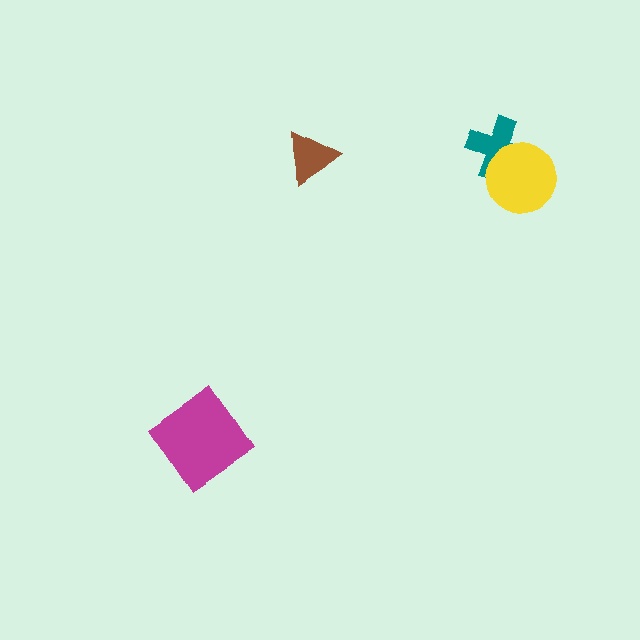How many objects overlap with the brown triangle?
0 objects overlap with the brown triangle.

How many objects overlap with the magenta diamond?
0 objects overlap with the magenta diamond.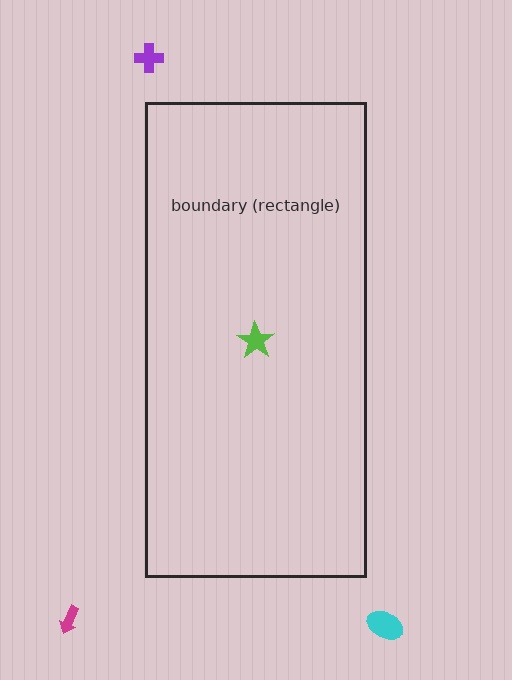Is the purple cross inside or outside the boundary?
Outside.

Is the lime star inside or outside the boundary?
Inside.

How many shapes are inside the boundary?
1 inside, 3 outside.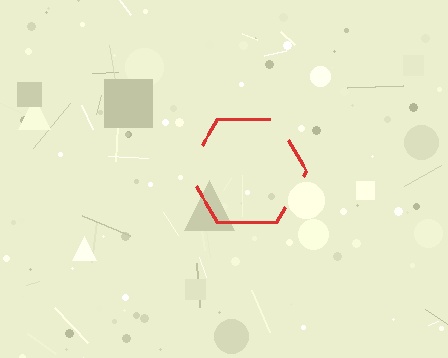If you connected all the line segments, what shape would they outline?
They would outline a hexagon.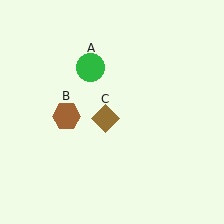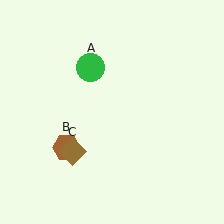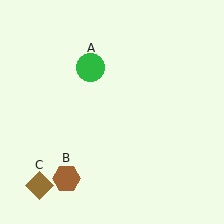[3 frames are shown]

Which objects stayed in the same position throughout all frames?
Green circle (object A) remained stationary.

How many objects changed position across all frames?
2 objects changed position: brown hexagon (object B), brown diamond (object C).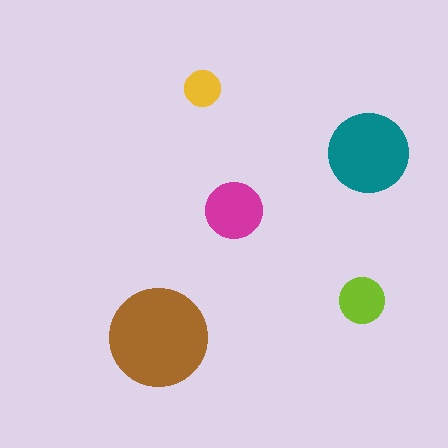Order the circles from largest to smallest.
the brown one, the teal one, the magenta one, the lime one, the yellow one.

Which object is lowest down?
The brown circle is bottommost.